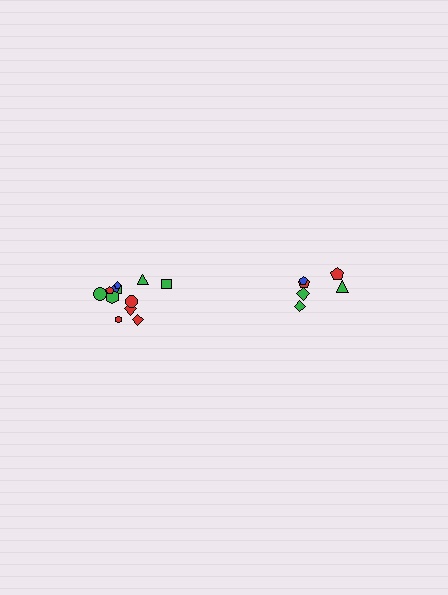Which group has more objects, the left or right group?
The left group.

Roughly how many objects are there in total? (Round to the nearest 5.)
Roughly 20 objects in total.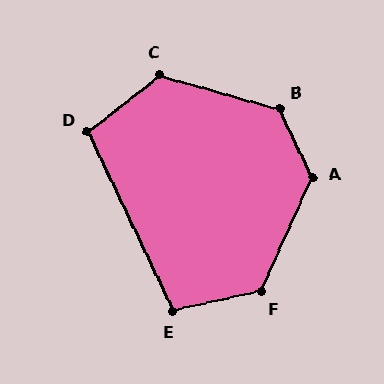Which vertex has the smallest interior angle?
D, at approximately 102 degrees.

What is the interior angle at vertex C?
Approximately 127 degrees (obtuse).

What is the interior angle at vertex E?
Approximately 103 degrees (obtuse).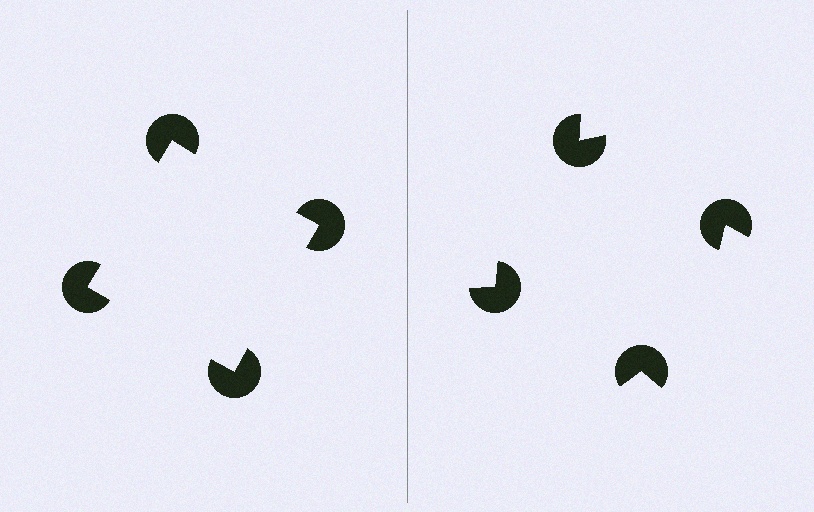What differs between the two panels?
The pac-man discs are positioned identically on both sides; only the wedge orientations differ. On the left they align to a square; on the right they are misaligned.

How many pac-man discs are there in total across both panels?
8 — 4 on each side.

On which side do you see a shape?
An illusory square appears on the left side. On the right side the wedge cuts are rotated, so no coherent shape forms.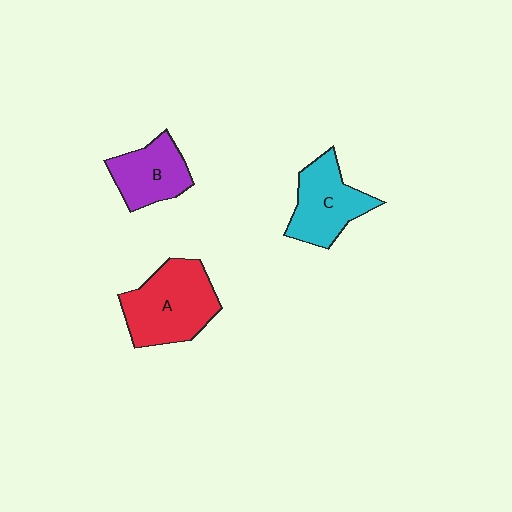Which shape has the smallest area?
Shape B (purple).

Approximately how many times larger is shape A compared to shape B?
Approximately 1.5 times.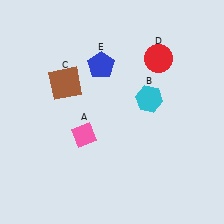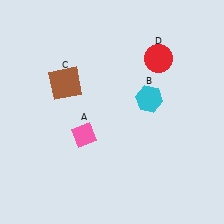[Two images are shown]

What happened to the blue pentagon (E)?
The blue pentagon (E) was removed in Image 2. It was in the top-left area of Image 1.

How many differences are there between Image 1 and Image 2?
There is 1 difference between the two images.